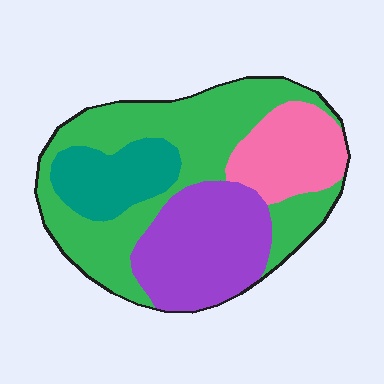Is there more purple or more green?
Green.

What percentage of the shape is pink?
Pink takes up about one sixth (1/6) of the shape.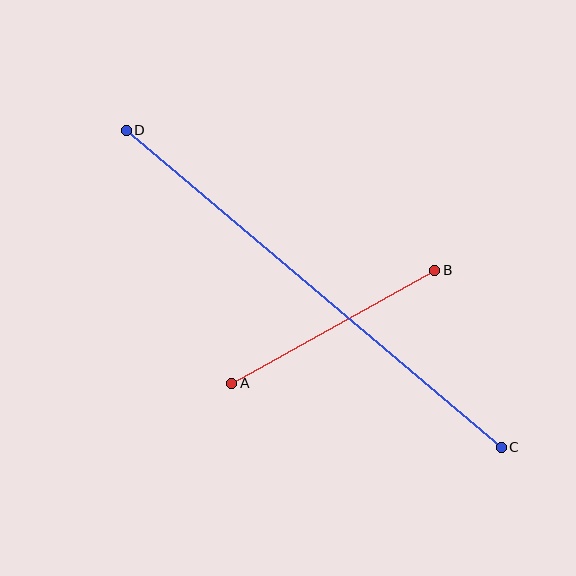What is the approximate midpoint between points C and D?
The midpoint is at approximately (314, 289) pixels.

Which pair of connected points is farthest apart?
Points C and D are farthest apart.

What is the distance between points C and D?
The distance is approximately 491 pixels.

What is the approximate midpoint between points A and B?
The midpoint is at approximately (333, 327) pixels.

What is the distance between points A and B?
The distance is approximately 232 pixels.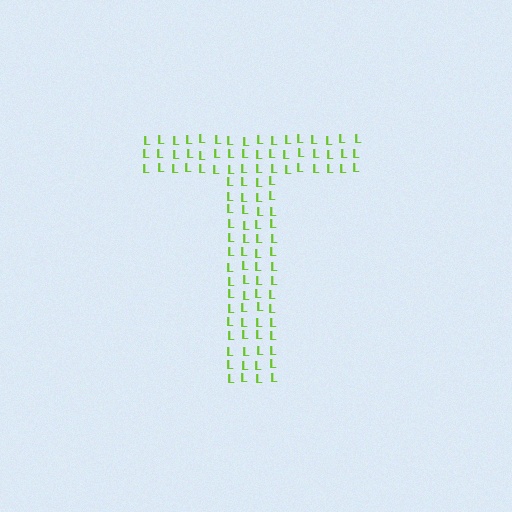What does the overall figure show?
The overall figure shows the letter T.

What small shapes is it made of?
It is made of small letter L's.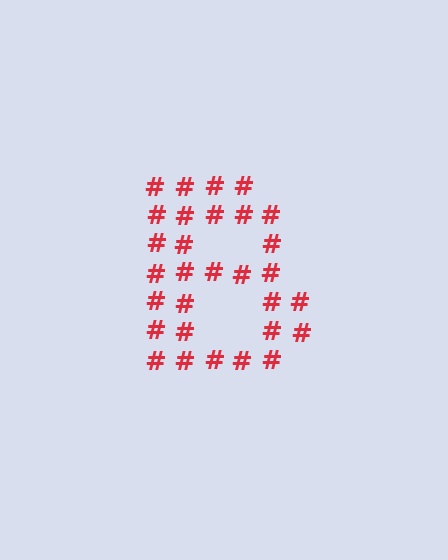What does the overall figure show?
The overall figure shows the letter B.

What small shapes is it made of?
It is made of small hash symbols.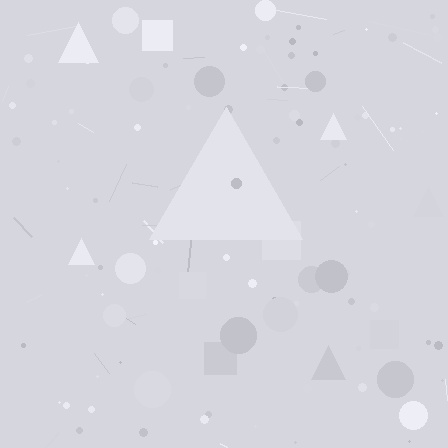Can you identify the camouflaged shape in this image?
The camouflaged shape is a triangle.